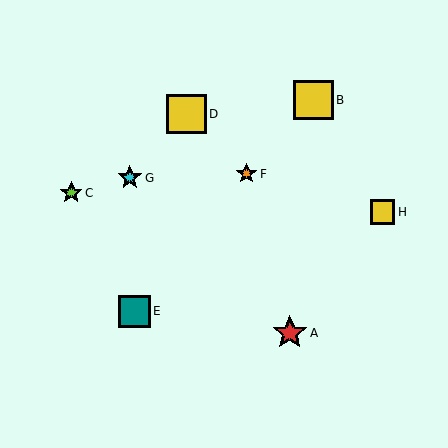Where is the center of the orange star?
The center of the orange star is at (246, 174).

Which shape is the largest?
The yellow square (labeled D) is the largest.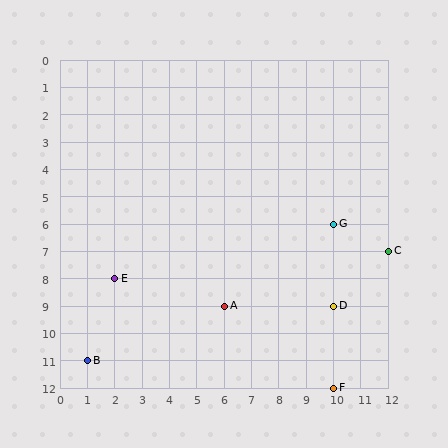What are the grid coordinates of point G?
Point G is at grid coordinates (10, 6).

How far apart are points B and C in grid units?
Points B and C are 11 columns and 4 rows apart (about 11.7 grid units diagonally).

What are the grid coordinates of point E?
Point E is at grid coordinates (2, 8).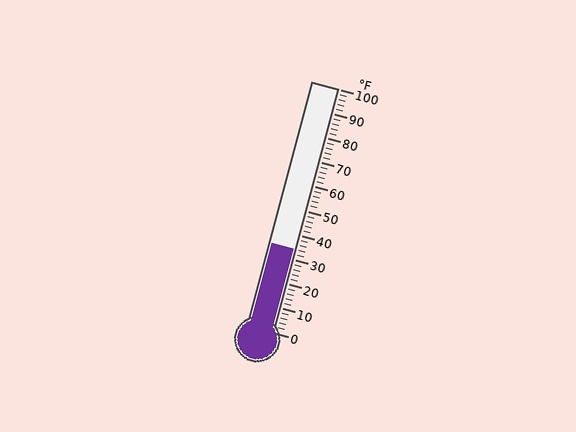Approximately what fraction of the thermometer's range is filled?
The thermometer is filled to approximately 35% of its range.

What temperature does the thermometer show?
The thermometer shows approximately 34°F.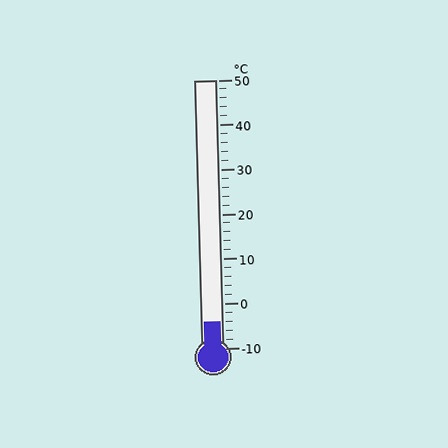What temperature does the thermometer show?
The thermometer shows approximately -4°C.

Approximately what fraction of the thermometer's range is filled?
The thermometer is filled to approximately 10% of its range.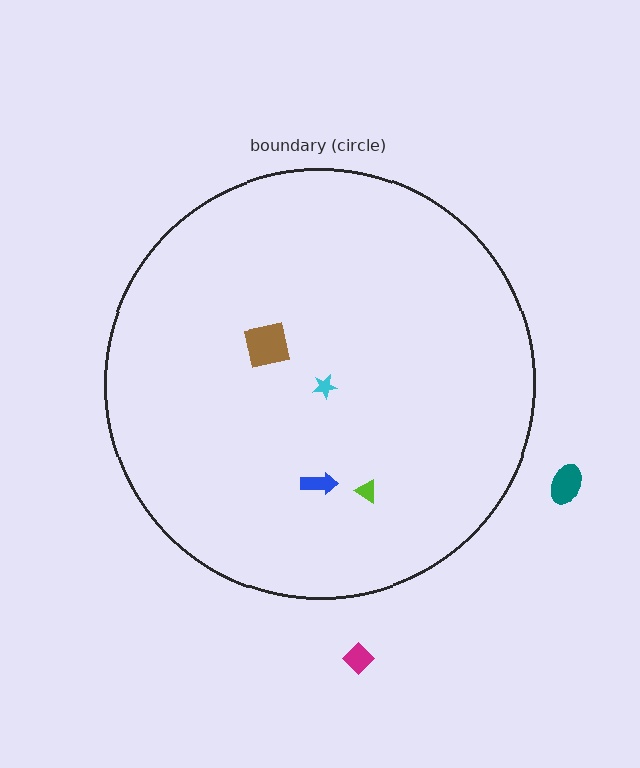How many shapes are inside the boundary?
4 inside, 2 outside.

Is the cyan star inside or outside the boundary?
Inside.